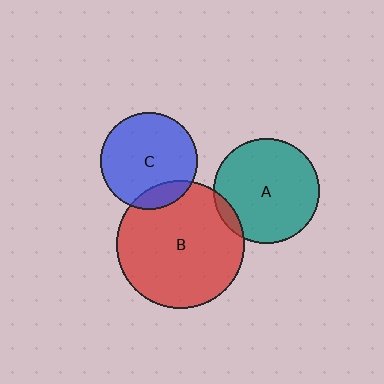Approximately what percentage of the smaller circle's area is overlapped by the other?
Approximately 15%.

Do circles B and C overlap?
Yes.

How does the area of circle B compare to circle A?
Approximately 1.5 times.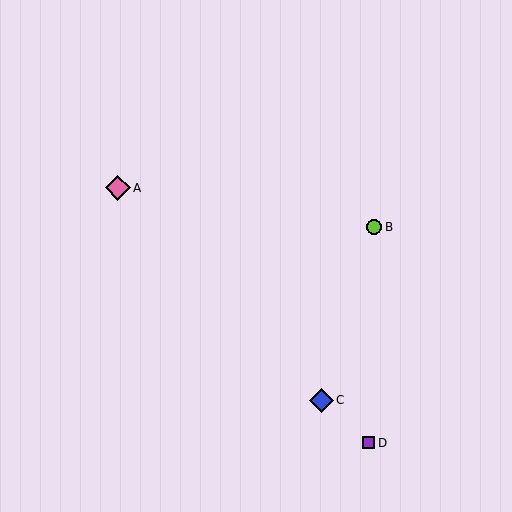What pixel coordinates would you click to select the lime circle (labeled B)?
Click at (374, 227) to select the lime circle B.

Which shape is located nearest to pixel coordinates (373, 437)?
The purple square (labeled D) at (369, 443) is nearest to that location.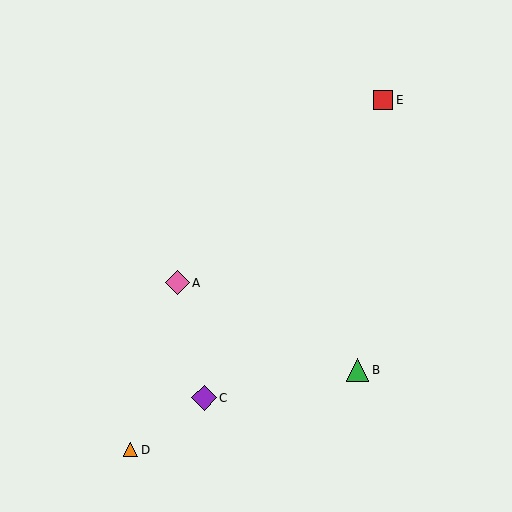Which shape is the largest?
The purple diamond (labeled C) is the largest.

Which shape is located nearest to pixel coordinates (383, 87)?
The red square (labeled E) at (383, 100) is nearest to that location.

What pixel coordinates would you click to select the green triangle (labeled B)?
Click at (358, 370) to select the green triangle B.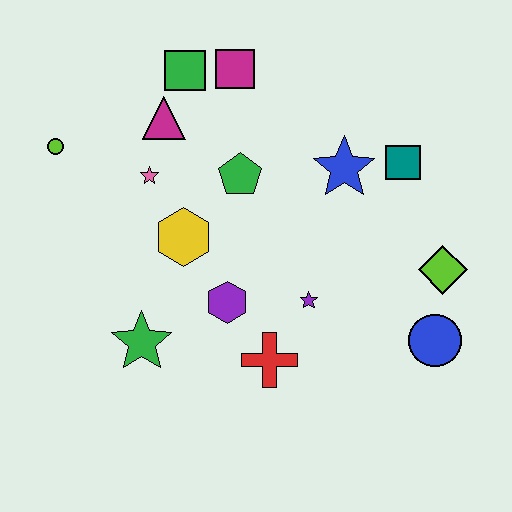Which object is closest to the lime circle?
The pink star is closest to the lime circle.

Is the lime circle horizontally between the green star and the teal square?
No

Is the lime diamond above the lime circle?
No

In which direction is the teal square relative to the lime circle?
The teal square is to the right of the lime circle.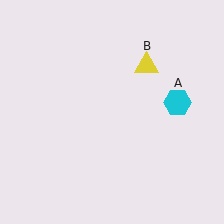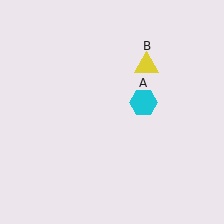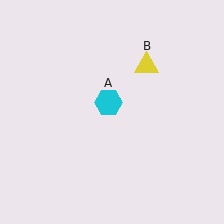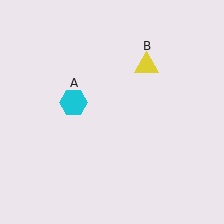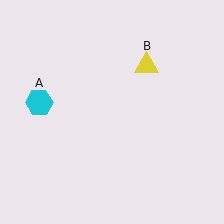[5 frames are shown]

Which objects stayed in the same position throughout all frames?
Yellow triangle (object B) remained stationary.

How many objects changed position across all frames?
1 object changed position: cyan hexagon (object A).